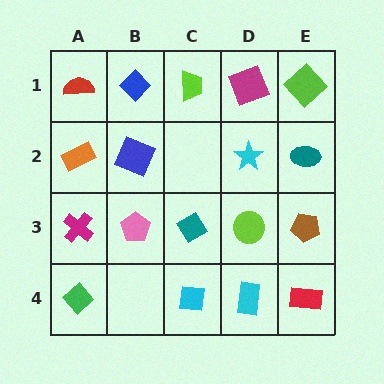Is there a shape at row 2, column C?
No, that cell is empty.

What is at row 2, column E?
A teal ellipse.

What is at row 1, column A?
A red semicircle.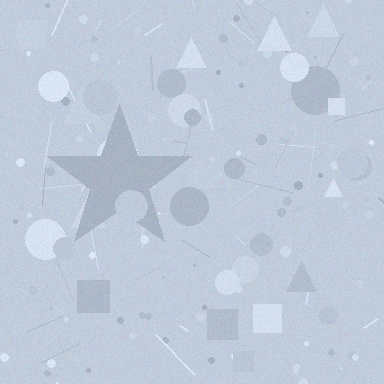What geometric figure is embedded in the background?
A star is embedded in the background.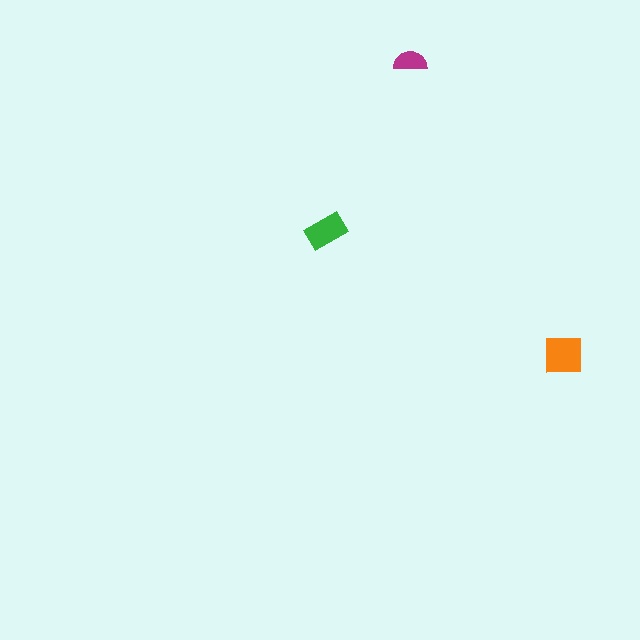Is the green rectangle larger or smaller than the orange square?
Smaller.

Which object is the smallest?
The magenta semicircle.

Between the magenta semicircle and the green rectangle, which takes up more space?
The green rectangle.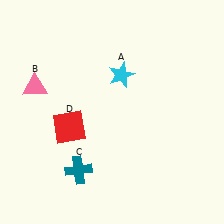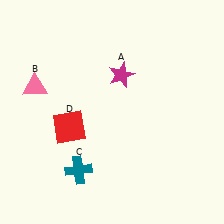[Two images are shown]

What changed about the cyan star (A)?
In Image 1, A is cyan. In Image 2, it changed to magenta.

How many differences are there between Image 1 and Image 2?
There is 1 difference between the two images.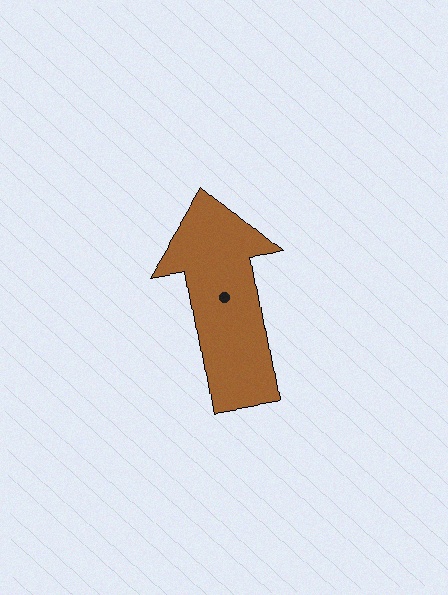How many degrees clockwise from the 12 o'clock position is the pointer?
Approximately 351 degrees.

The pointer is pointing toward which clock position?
Roughly 12 o'clock.